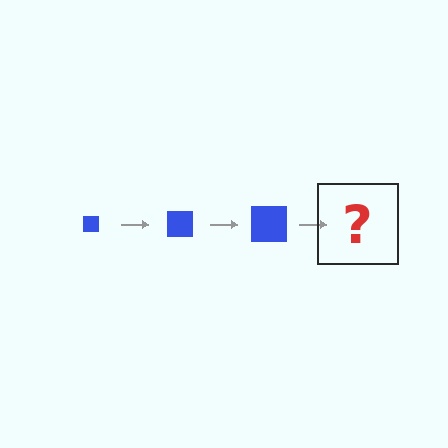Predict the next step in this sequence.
The next step is a blue square, larger than the previous one.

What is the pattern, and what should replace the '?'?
The pattern is that the square gets progressively larger each step. The '?' should be a blue square, larger than the previous one.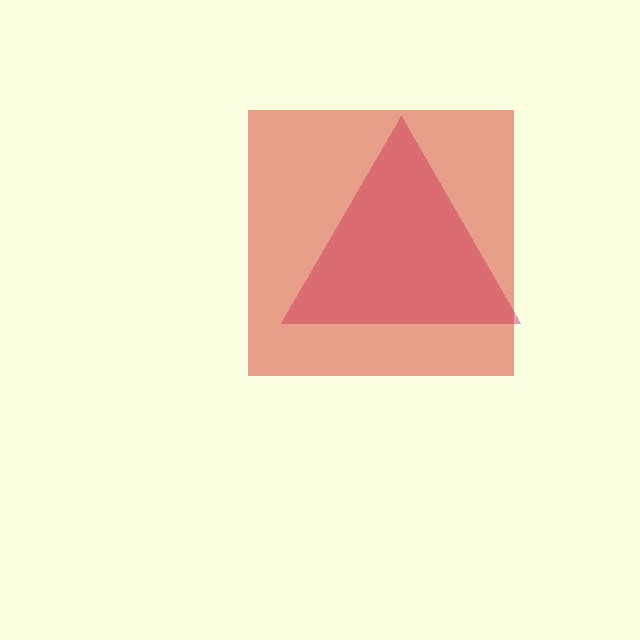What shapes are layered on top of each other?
The layered shapes are: a pink triangle, a red square.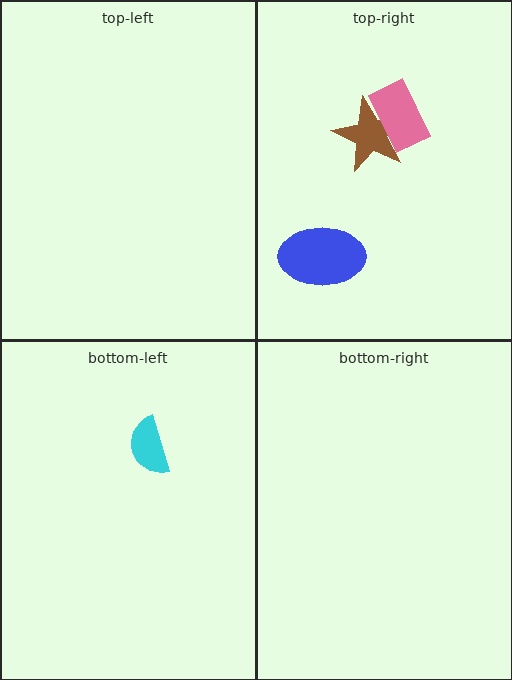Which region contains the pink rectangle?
The top-right region.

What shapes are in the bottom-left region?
The cyan semicircle.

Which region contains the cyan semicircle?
The bottom-left region.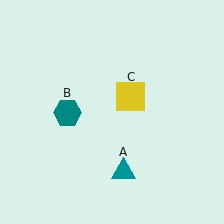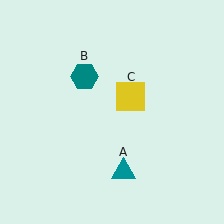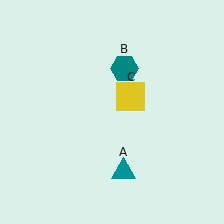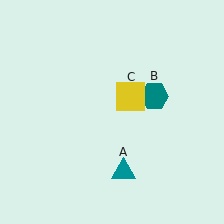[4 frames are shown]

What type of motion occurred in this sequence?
The teal hexagon (object B) rotated clockwise around the center of the scene.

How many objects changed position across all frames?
1 object changed position: teal hexagon (object B).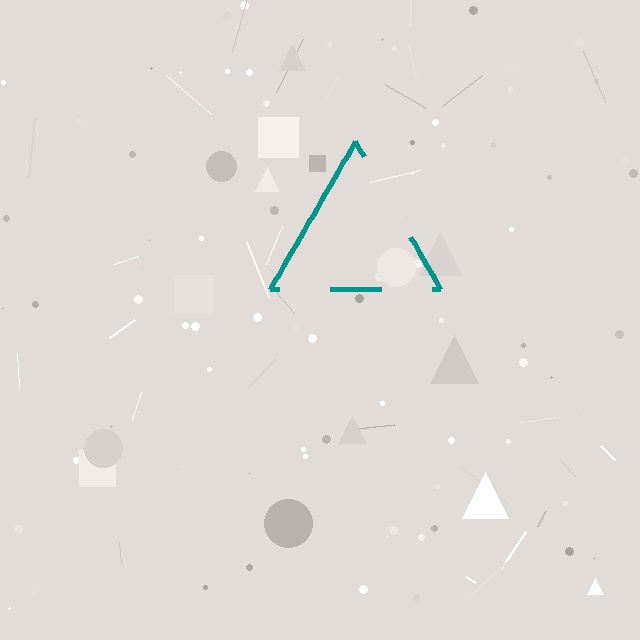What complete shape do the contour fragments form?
The contour fragments form a triangle.